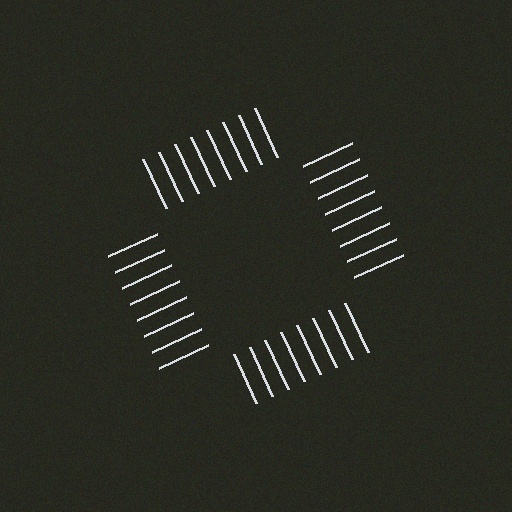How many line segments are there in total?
32 — 8 along each of the 4 edges.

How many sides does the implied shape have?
4 sides — the line-ends trace a square.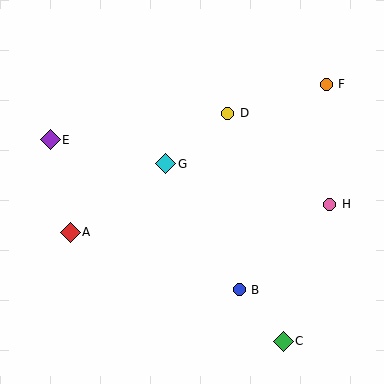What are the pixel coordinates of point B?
Point B is at (239, 290).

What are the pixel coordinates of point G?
Point G is at (166, 164).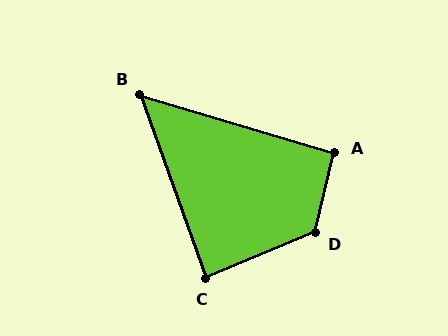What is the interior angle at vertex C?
Approximately 87 degrees (approximately right).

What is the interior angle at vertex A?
Approximately 93 degrees (approximately right).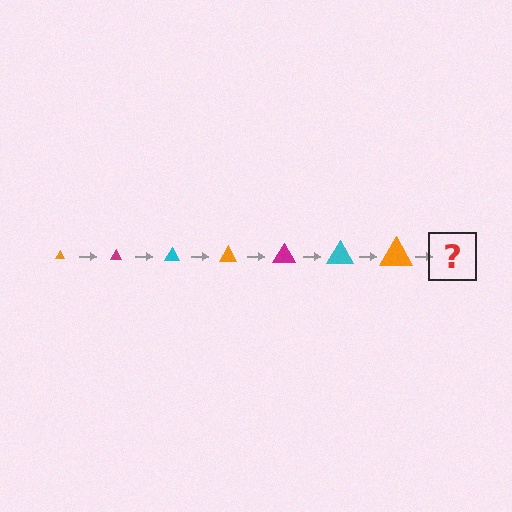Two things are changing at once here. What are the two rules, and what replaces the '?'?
The two rules are that the triangle grows larger each step and the color cycles through orange, magenta, and cyan. The '?' should be a magenta triangle, larger than the previous one.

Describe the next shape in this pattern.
It should be a magenta triangle, larger than the previous one.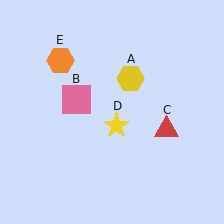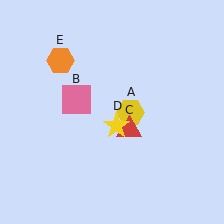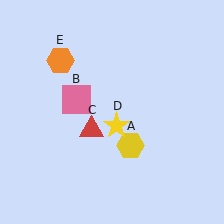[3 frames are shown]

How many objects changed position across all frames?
2 objects changed position: yellow hexagon (object A), red triangle (object C).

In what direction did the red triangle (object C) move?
The red triangle (object C) moved left.